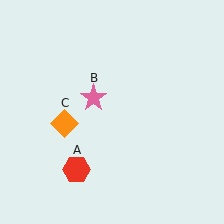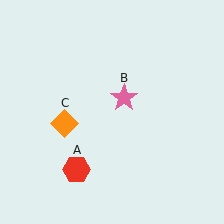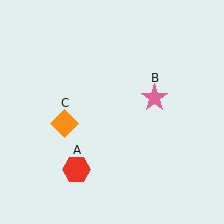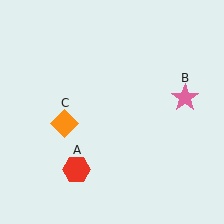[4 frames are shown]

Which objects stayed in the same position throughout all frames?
Red hexagon (object A) and orange diamond (object C) remained stationary.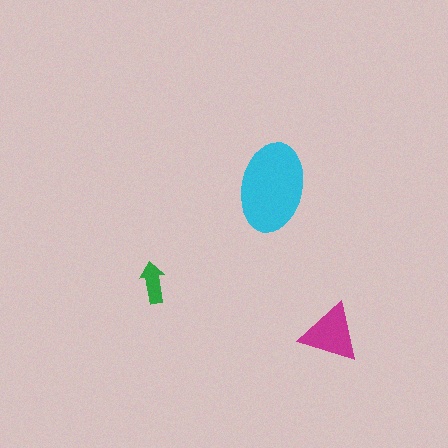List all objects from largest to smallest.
The cyan ellipse, the magenta triangle, the green arrow.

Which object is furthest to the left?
The green arrow is leftmost.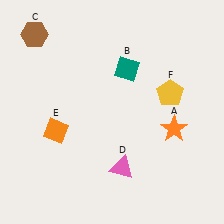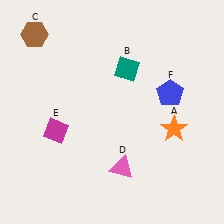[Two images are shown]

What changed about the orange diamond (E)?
In Image 1, E is orange. In Image 2, it changed to magenta.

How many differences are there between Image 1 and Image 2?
There are 2 differences between the two images.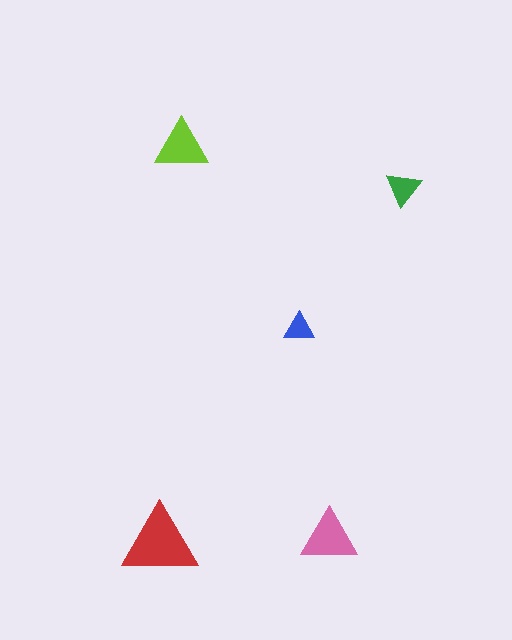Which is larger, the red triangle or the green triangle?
The red one.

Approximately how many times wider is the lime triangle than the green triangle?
About 1.5 times wider.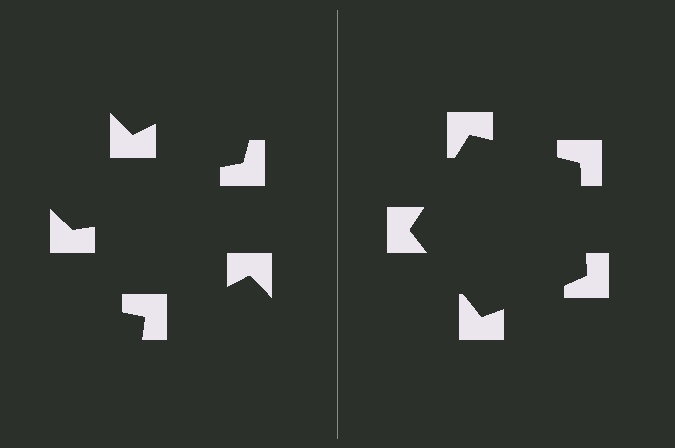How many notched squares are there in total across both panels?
10 — 5 on each side.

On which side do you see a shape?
An illusory pentagon appears on the right side. On the left side the wedge cuts are rotated, so no coherent shape forms.